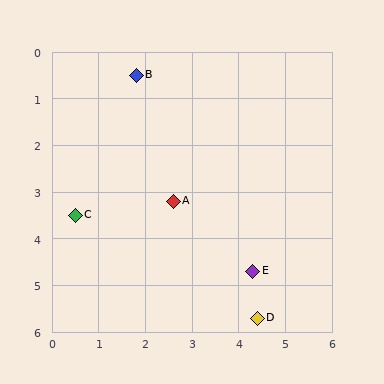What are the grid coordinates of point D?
Point D is at approximately (4.4, 5.7).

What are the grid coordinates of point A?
Point A is at approximately (2.6, 3.2).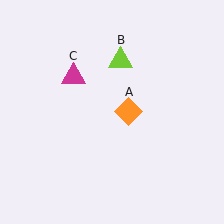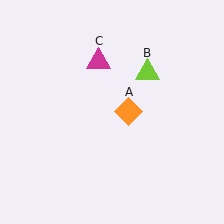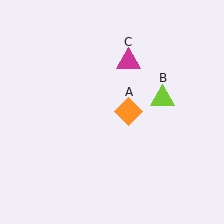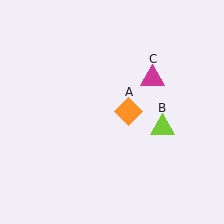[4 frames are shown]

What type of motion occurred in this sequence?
The lime triangle (object B), magenta triangle (object C) rotated clockwise around the center of the scene.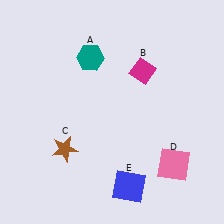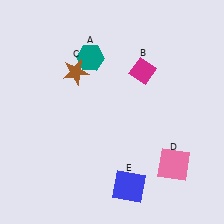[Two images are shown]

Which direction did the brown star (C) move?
The brown star (C) moved up.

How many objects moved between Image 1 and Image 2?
1 object moved between the two images.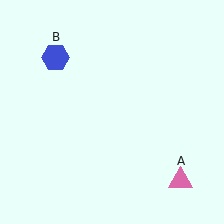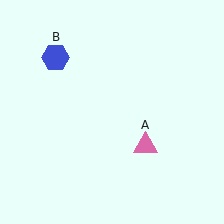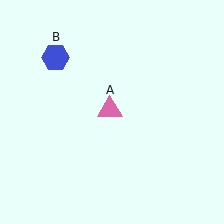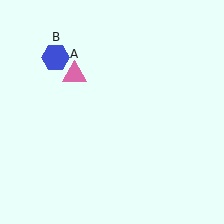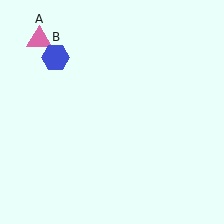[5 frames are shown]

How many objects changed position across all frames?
1 object changed position: pink triangle (object A).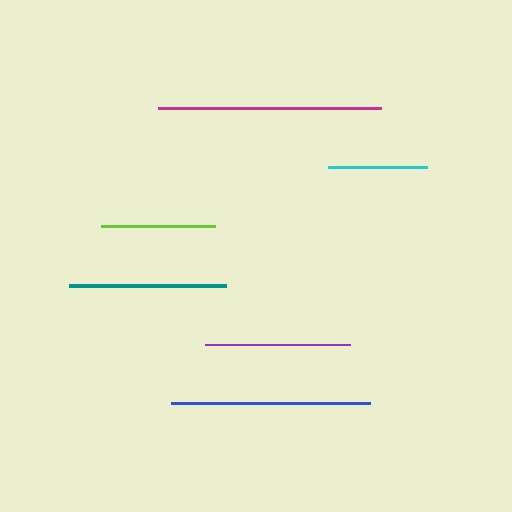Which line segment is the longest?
The magenta line is the longest at approximately 224 pixels.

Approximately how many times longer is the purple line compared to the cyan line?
The purple line is approximately 1.5 times the length of the cyan line.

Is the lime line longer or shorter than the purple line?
The purple line is longer than the lime line.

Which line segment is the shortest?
The cyan line is the shortest at approximately 99 pixels.